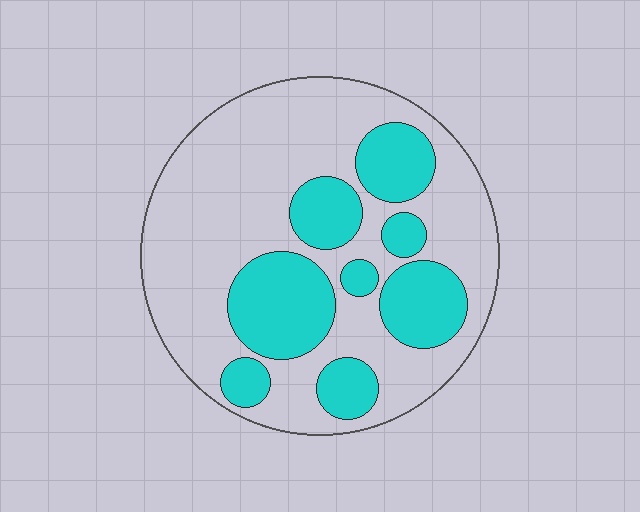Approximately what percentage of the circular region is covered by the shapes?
Approximately 30%.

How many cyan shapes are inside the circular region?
8.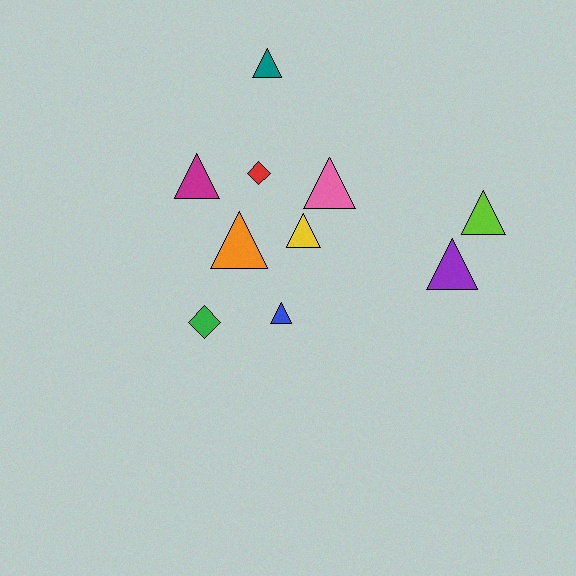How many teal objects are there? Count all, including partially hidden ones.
There is 1 teal object.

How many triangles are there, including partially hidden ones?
There are 8 triangles.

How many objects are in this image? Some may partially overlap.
There are 10 objects.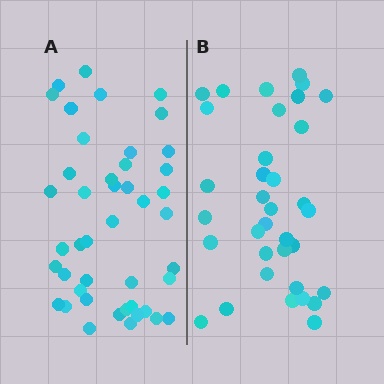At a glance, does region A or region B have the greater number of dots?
Region A (the left region) has more dots.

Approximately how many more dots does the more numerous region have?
Region A has roughly 8 or so more dots than region B.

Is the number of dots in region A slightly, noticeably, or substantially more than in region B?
Region A has noticeably more, but not dramatically so. The ratio is roughly 1.3 to 1.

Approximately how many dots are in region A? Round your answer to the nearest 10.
About 40 dots. (The exact count is 44, which rounds to 40.)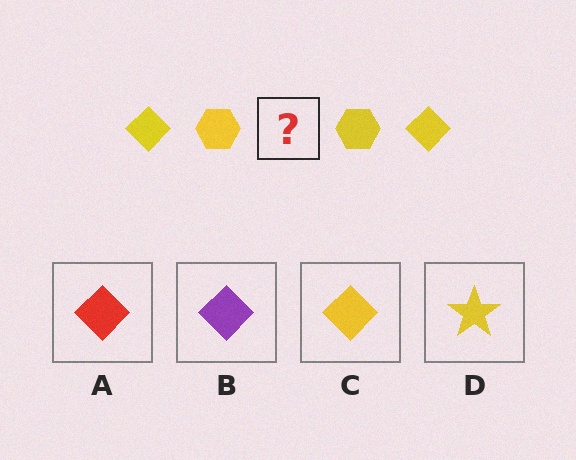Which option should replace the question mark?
Option C.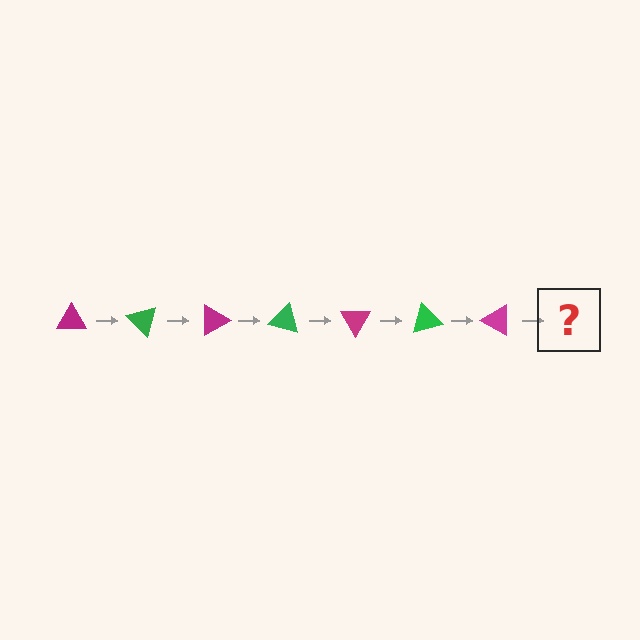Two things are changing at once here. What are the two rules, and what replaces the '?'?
The two rules are that it rotates 45 degrees each step and the color cycles through magenta and green. The '?' should be a green triangle, rotated 315 degrees from the start.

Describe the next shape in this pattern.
It should be a green triangle, rotated 315 degrees from the start.